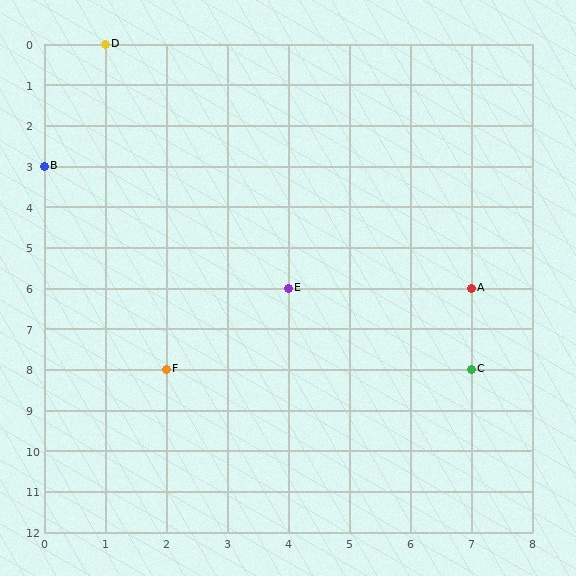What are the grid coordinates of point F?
Point F is at grid coordinates (2, 8).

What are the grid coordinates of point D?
Point D is at grid coordinates (1, 0).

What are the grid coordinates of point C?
Point C is at grid coordinates (7, 8).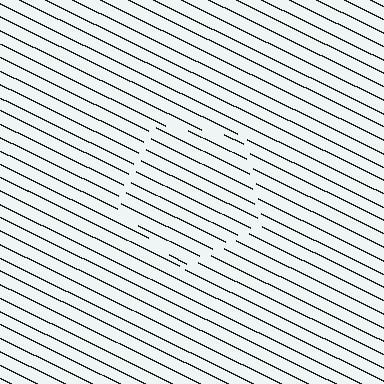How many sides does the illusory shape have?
5 sides — the line-ends trace a pentagon.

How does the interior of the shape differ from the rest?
The interior of the shape contains the same grating, shifted by half a period — the contour is defined by the phase discontinuity where line-ends from the inner and outer gratings abut.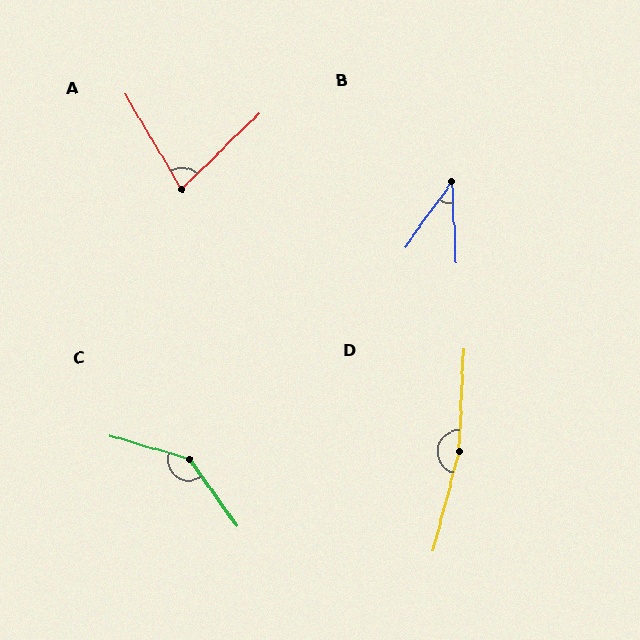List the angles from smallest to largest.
B (38°), A (76°), C (142°), D (168°).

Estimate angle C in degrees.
Approximately 142 degrees.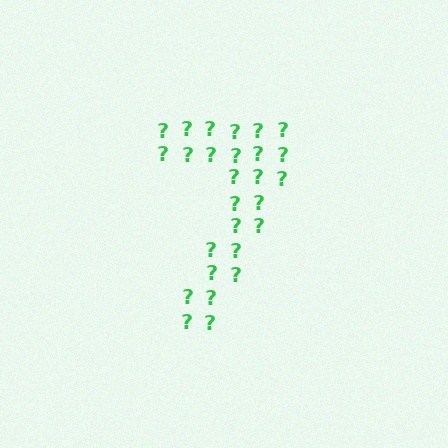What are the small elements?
The small elements are question marks.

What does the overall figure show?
The overall figure shows the digit 7.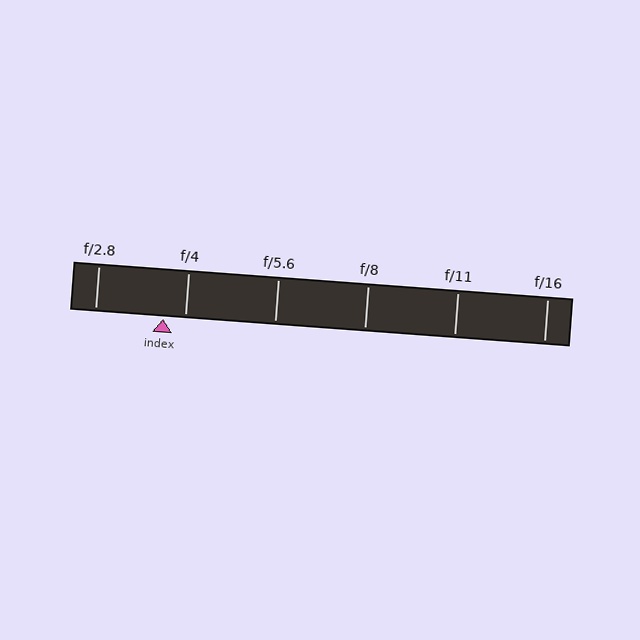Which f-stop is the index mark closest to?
The index mark is closest to f/4.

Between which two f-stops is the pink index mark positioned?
The index mark is between f/2.8 and f/4.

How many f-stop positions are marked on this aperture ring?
There are 6 f-stop positions marked.